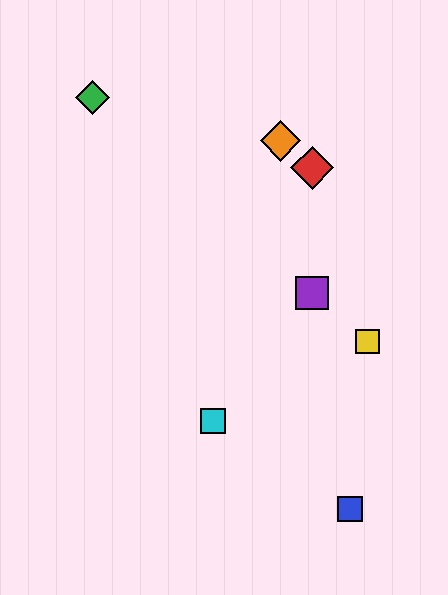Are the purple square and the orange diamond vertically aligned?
No, the purple square is at x≈312 and the orange diamond is at x≈281.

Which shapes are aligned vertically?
The red diamond, the purple square are aligned vertically.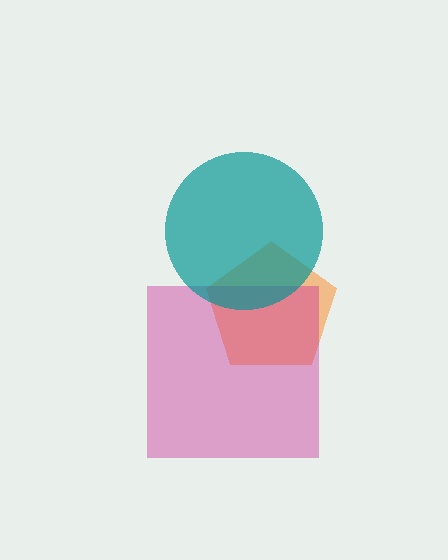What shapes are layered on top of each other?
The layered shapes are: an orange pentagon, a magenta square, a teal circle.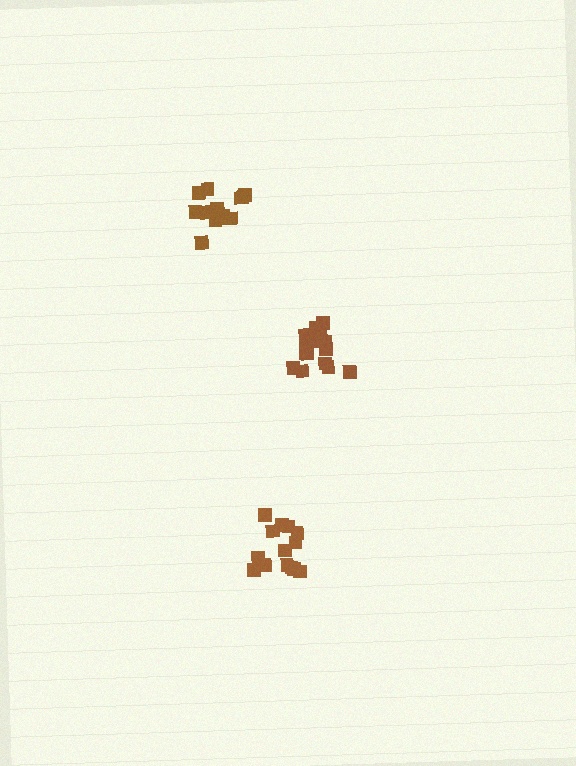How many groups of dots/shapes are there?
There are 3 groups.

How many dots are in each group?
Group 1: 16 dots, Group 2: 15 dots, Group 3: 14 dots (45 total).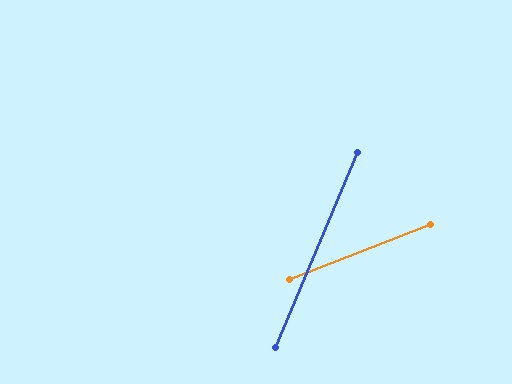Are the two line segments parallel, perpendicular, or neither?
Neither parallel nor perpendicular — they differ by about 46°.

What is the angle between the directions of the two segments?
Approximately 46 degrees.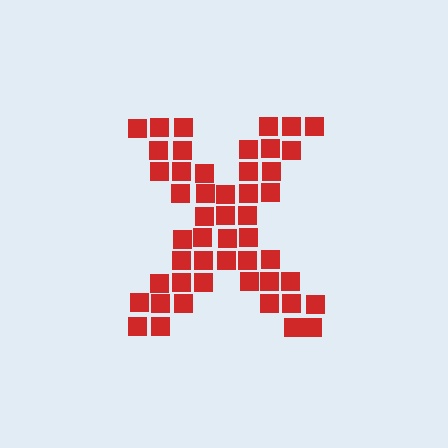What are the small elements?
The small elements are squares.